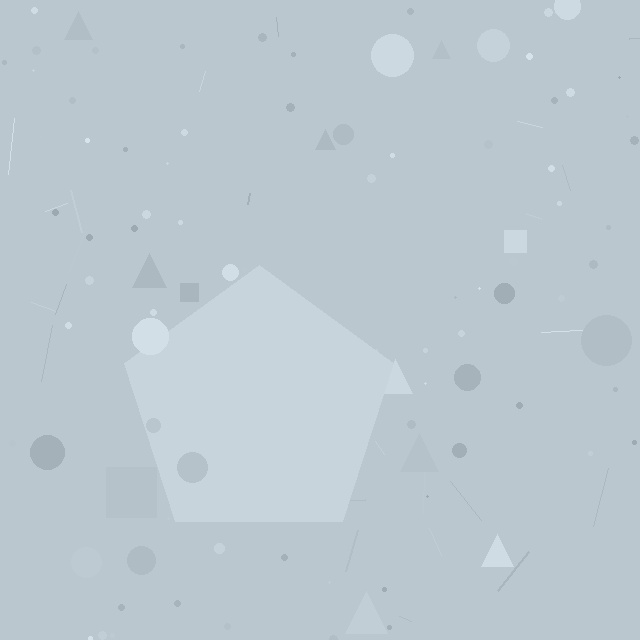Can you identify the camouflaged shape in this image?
The camouflaged shape is a pentagon.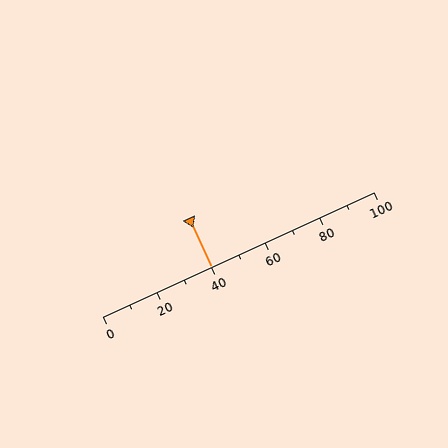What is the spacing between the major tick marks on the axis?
The major ticks are spaced 20 apart.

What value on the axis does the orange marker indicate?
The marker indicates approximately 40.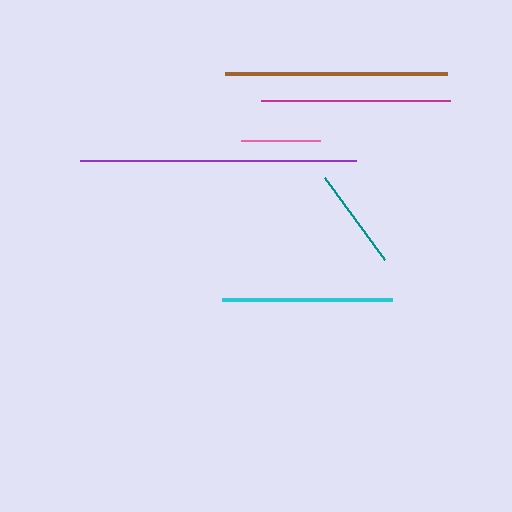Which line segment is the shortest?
The pink line is the shortest at approximately 79 pixels.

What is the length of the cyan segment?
The cyan segment is approximately 170 pixels long.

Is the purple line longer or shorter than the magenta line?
The purple line is longer than the magenta line.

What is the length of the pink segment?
The pink segment is approximately 79 pixels long.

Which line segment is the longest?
The purple line is the longest at approximately 276 pixels.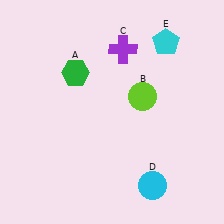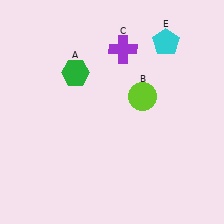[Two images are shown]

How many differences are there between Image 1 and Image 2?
There is 1 difference between the two images.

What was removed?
The cyan circle (D) was removed in Image 2.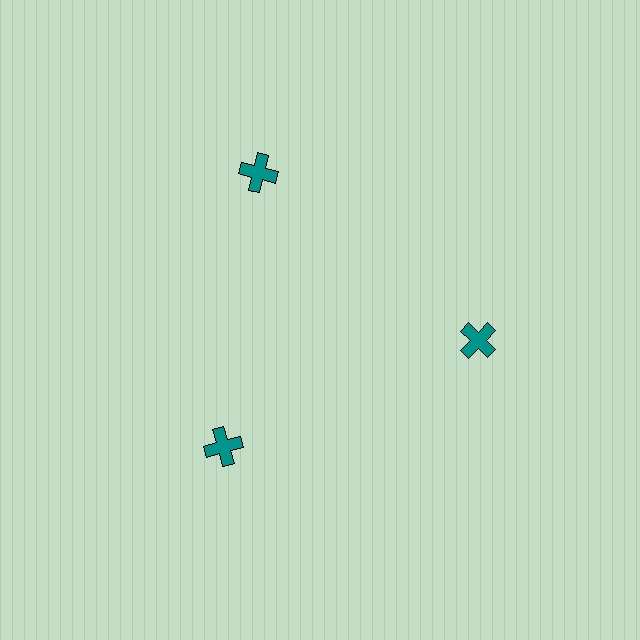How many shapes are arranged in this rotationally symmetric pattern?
There are 3 shapes, arranged in 3 groups of 1.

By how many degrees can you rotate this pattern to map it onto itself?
The pattern maps onto itself every 120 degrees of rotation.